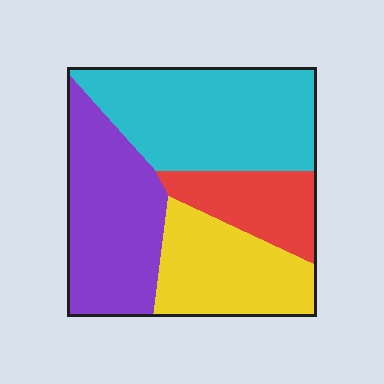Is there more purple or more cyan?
Cyan.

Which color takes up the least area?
Red, at roughly 15%.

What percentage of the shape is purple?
Purple takes up about one quarter (1/4) of the shape.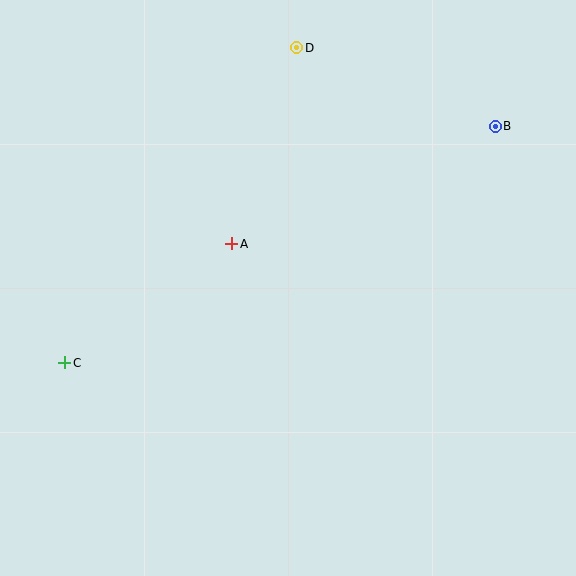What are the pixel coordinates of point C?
Point C is at (65, 363).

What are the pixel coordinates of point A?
Point A is at (232, 244).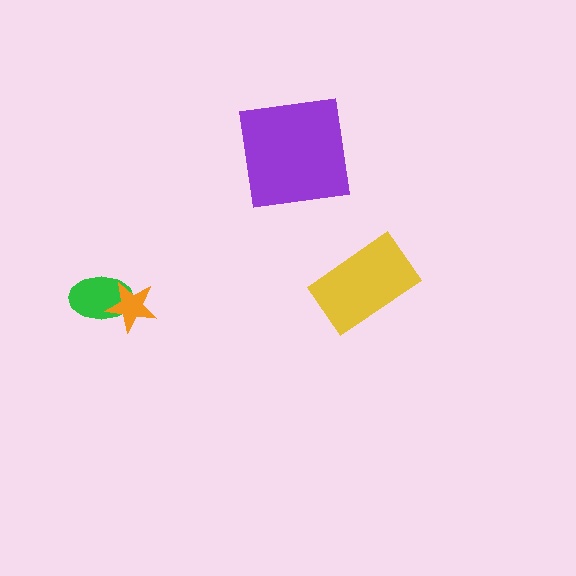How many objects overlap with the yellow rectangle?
0 objects overlap with the yellow rectangle.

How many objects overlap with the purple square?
0 objects overlap with the purple square.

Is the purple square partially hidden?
No, no other shape covers it.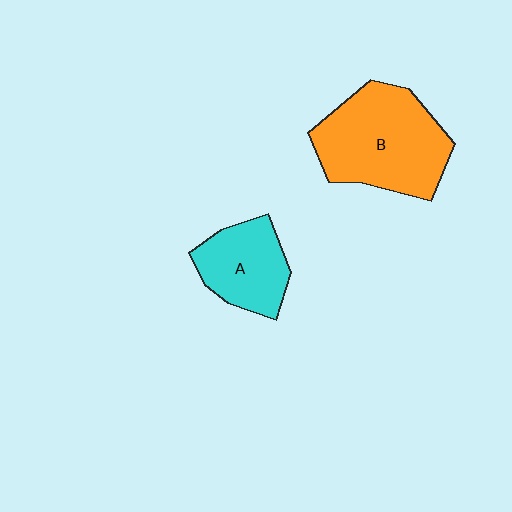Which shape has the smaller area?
Shape A (cyan).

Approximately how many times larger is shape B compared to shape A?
Approximately 1.7 times.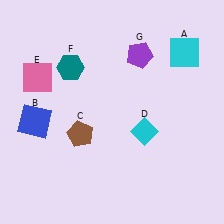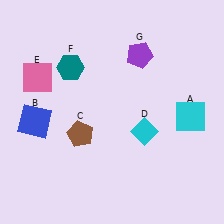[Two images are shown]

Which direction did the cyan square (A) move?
The cyan square (A) moved down.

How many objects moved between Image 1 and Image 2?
1 object moved between the two images.